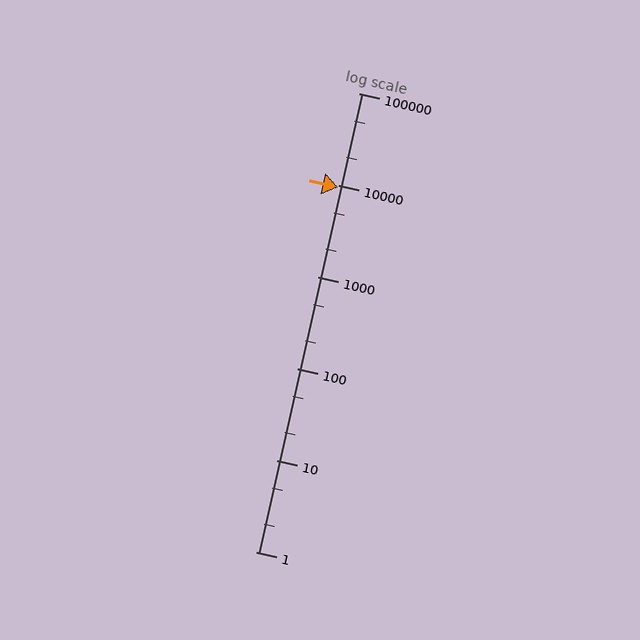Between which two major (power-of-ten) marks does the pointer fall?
The pointer is between 1000 and 10000.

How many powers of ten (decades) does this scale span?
The scale spans 5 decades, from 1 to 100000.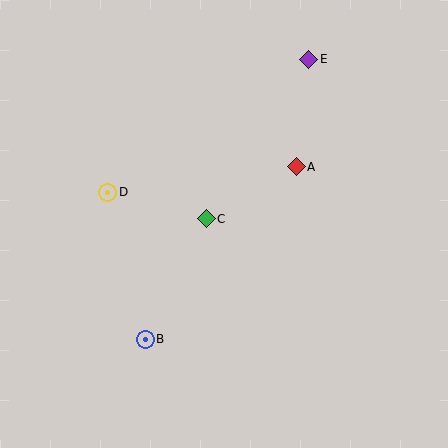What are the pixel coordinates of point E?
Point E is at (309, 59).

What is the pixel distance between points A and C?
The distance between A and C is 104 pixels.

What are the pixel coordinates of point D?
Point D is at (108, 192).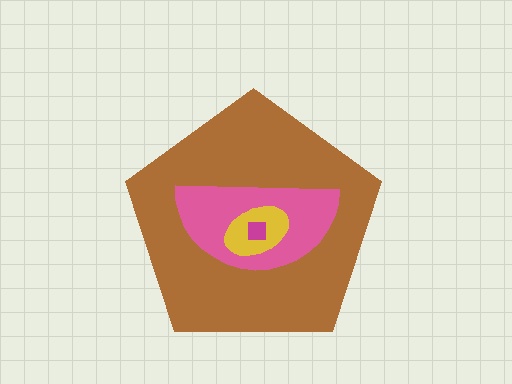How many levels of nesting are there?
4.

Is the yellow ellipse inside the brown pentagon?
Yes.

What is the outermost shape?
The brown pentagon.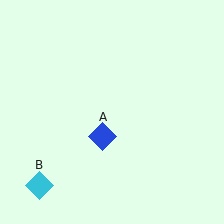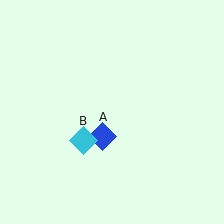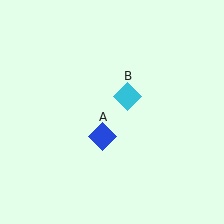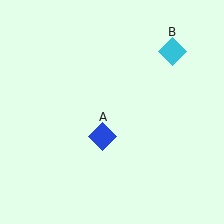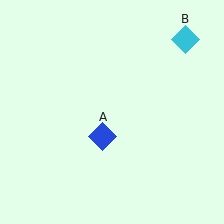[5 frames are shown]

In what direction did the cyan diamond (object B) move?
The cyan diamond (object B) moved up and to the right.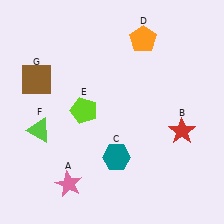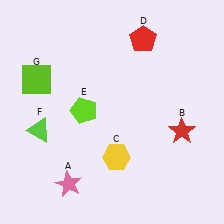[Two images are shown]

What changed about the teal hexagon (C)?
In Image 1, C is teal. In Image 2, it changed to yellow.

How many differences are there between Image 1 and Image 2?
There are 3 differences between the two images.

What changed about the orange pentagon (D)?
In Image 1, D is orange. In Image 2, it changed to red.